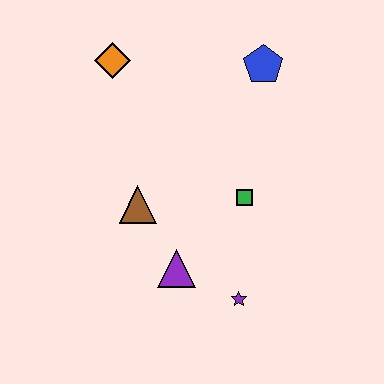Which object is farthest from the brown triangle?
The blue pentagon is farthest from the brown triangle.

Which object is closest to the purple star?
The purple triangle is closest to the purple star.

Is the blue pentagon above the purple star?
Yes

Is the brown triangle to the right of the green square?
No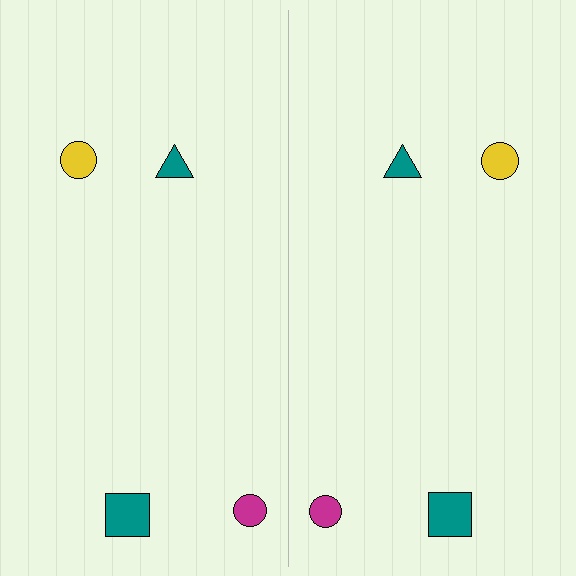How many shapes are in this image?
There are 8 shapes in this image.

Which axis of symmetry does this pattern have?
The pattern has a vertical axis of symmetry running through the center of the image.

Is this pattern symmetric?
Yes, this pattern has bilateral (reflection) symmetry.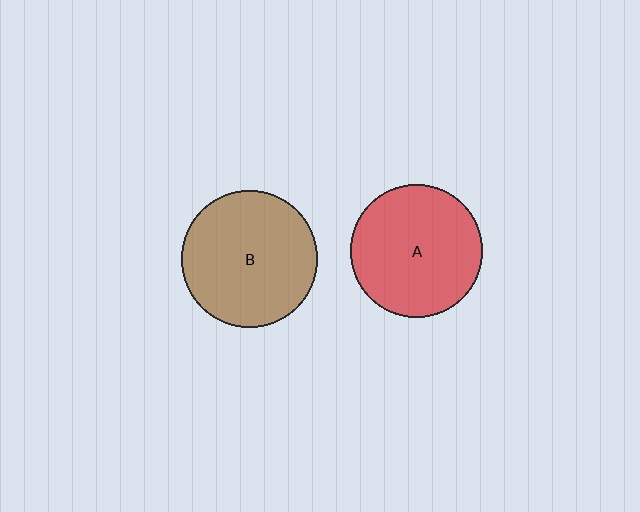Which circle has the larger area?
Circle B (brown).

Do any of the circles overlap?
No, none of the circles overlap.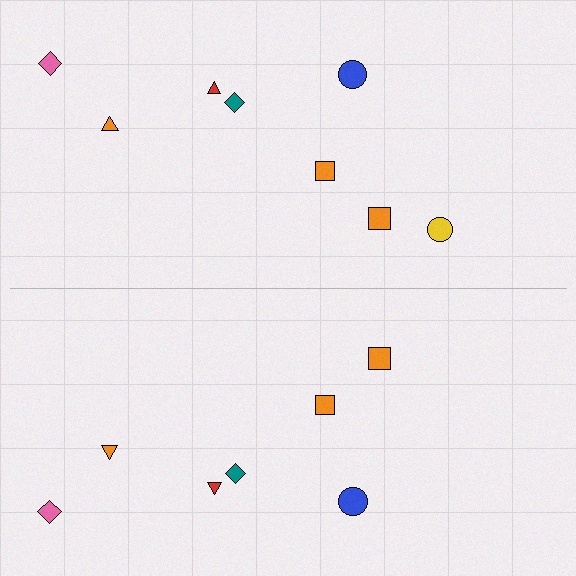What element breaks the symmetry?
A yellow circle is missing from the bottom side.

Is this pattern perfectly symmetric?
No, the pattern is not perfectly symmetric. A yellow circle is missing from the bottom side.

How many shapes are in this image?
There are 15 shapes in this image.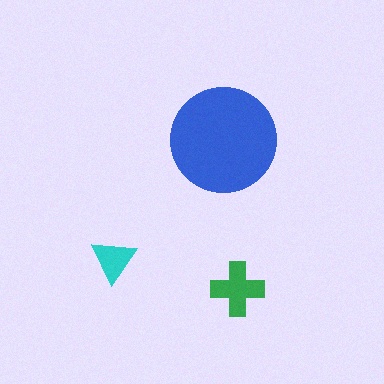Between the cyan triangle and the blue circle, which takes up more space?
The blue circle.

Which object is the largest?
The blue circle.